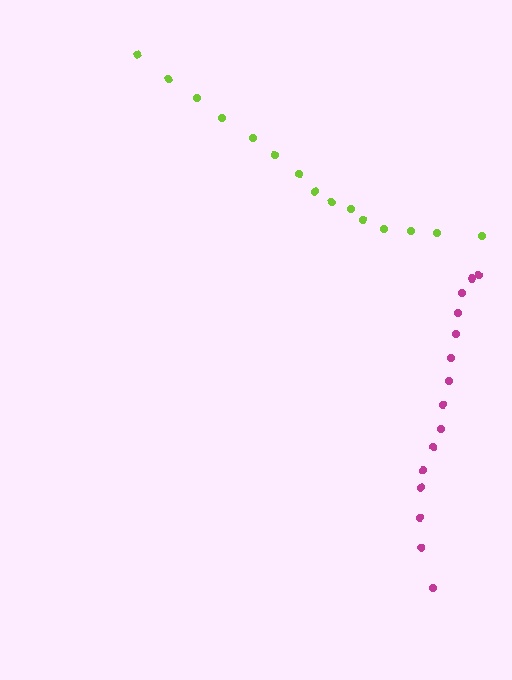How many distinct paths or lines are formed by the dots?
There are 2 distinct paths.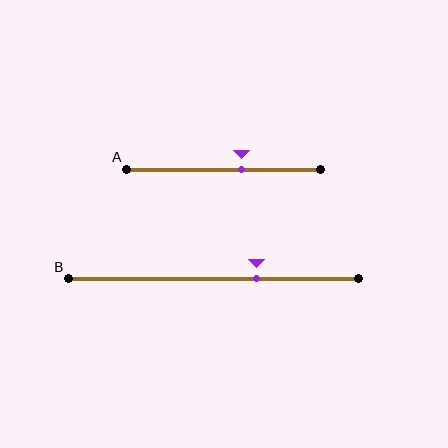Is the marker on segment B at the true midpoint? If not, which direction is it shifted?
No, the marker on segment B is shifted to the right by about 15% of the segment length.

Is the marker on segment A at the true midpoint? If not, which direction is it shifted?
No, the marker on segment A is shifted to the right by about 9% of the segment length.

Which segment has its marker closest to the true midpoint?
Segment A has its marker closest to the true midpoint.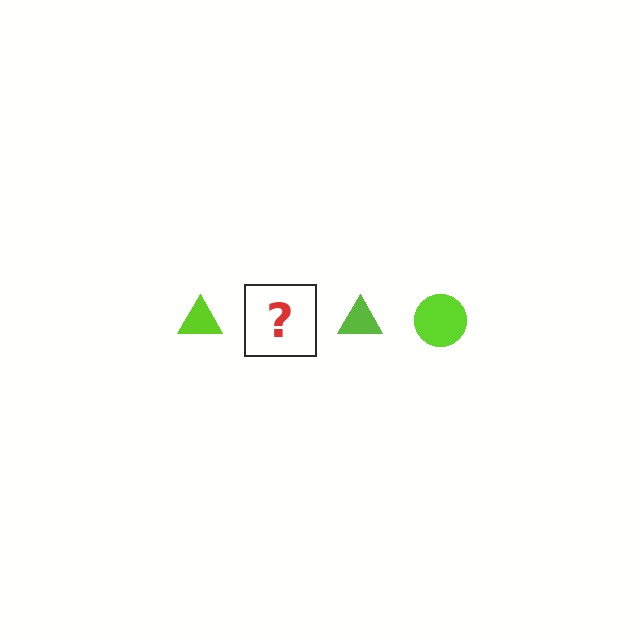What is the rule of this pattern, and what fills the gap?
The rule is that the pattern cycles through triangle, circle shapes in lime. The gap should be filled with a lime circle.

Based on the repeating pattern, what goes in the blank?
The blank should be a lime circle.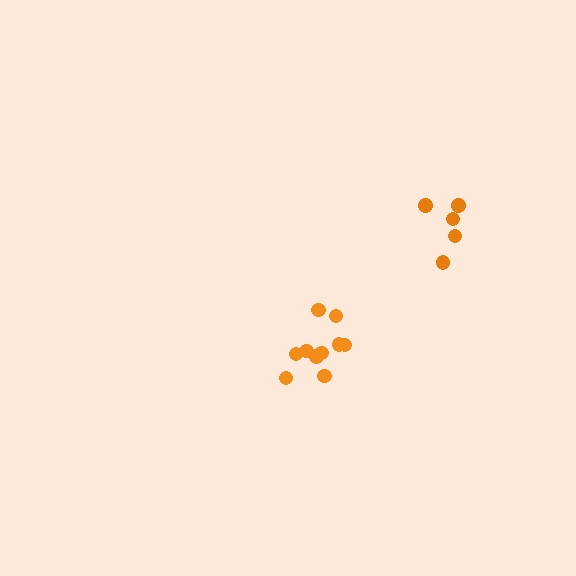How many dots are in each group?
Group 1: 10 dots, Group 2: 5 dots (15 total).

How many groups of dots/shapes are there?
There are 2 groups.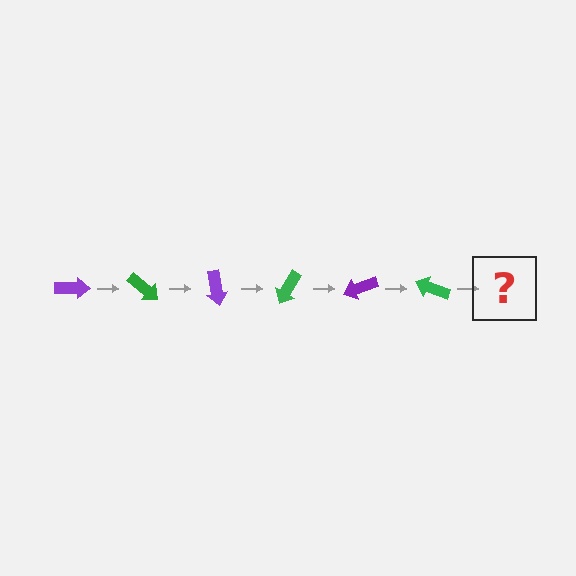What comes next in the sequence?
The next element should be a purple arrow, rotated 240 degrees from the start.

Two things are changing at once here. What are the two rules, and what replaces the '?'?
The two rules are that it rotates 40 degrees each step and the color cycles through purple and green. The '?' should be a purple arrow, rotated 240 degrees from the start.